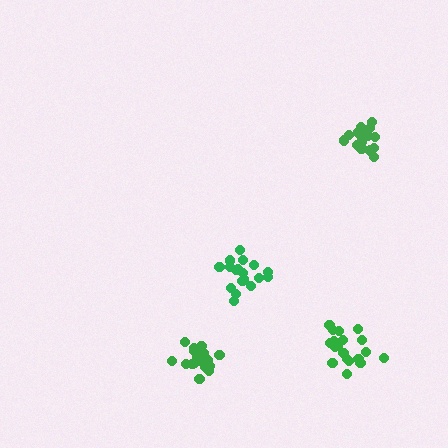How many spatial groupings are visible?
There are 4 spatial groupings.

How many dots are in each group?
Group 1: 18 dots, Group 2: 17 dots, Group 3: 19 dots, Group 4: 20 dots (74 total).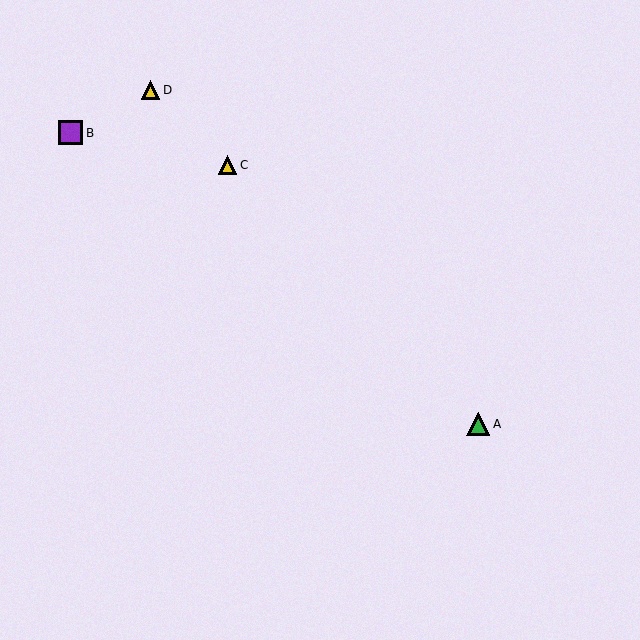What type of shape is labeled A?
Shape A is a green triangle.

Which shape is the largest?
The purple square (labeled B) is the largest.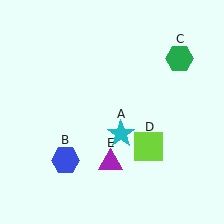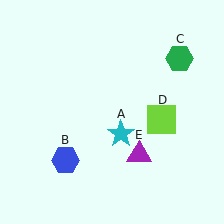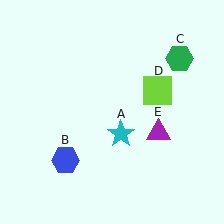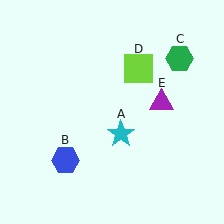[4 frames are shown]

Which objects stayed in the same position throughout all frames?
Cyan star (object A) and blue hexagon (object B) and green hexagon (object C) remained stationary.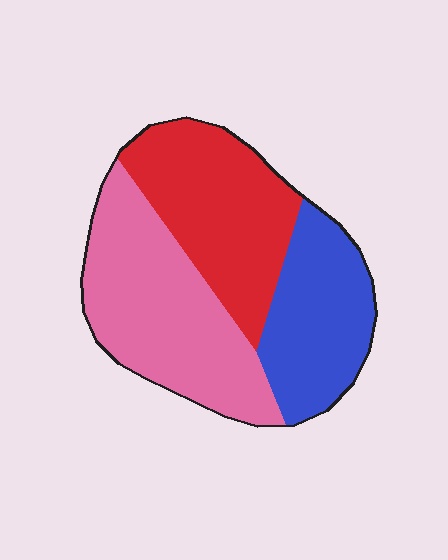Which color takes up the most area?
Pink, at roughly 40%.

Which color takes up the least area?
Blue, at roughly 25%.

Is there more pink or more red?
Pink.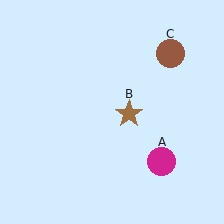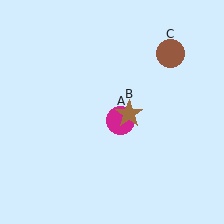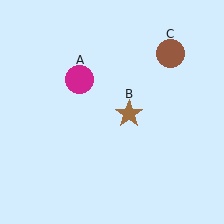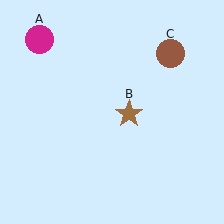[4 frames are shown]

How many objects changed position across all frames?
1 object changed position: magenta circle (object A).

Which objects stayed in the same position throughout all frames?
Brown star (object B) and brown circle (object C) remained stationary.